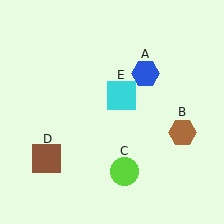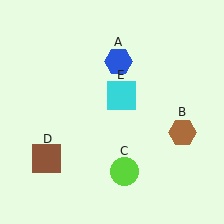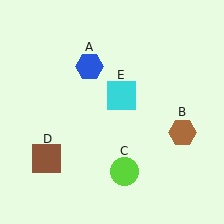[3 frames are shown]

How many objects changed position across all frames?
1 object changed position: blue hexagon (object A).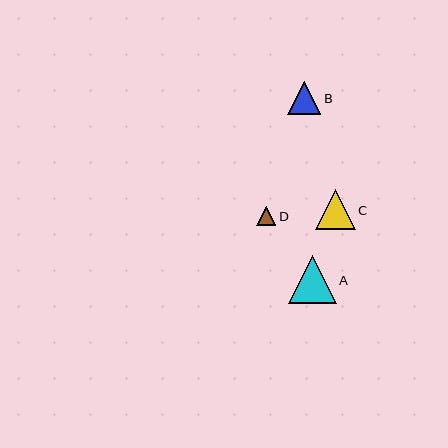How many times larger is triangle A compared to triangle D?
Triangle A is approximately 2.5 times the size of triangle D.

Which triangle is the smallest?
Triangle D is the smallest with a size of approximately 19 pixels.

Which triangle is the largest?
Triangle A is the largest with a size of approximately 48 pixels.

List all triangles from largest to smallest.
From largest to smallest: A, C, B, D.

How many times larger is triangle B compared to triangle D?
Triangle B is approximately 1.7 times the size of triangle D.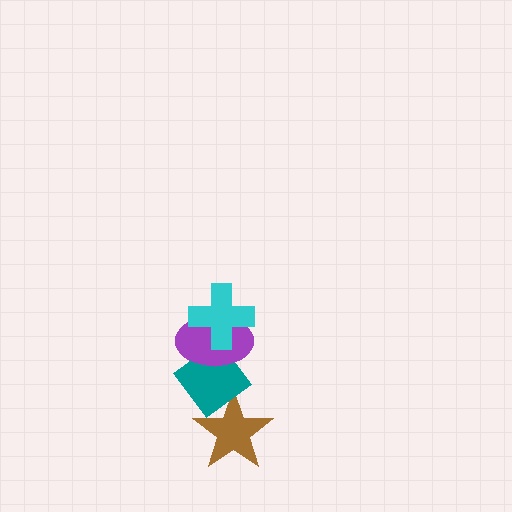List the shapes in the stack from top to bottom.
From top to bottom: the cyan cross, the purple ellipse, the teal diamond, the brown star.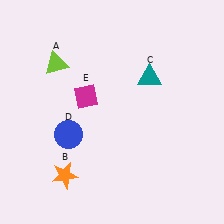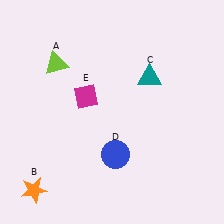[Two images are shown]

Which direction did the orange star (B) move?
The orange star (B) moved left.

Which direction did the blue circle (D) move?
The blue circle (D) moved right.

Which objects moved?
The objects that moved are: the orange star (B), the blue circle (D).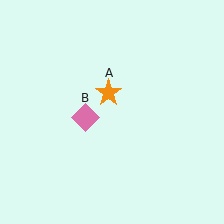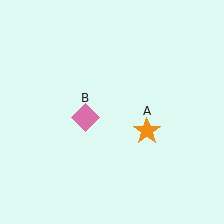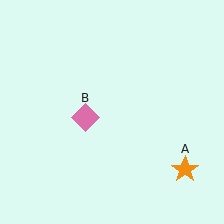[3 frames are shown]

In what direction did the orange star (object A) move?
The orange star (object A) moved down and to the right.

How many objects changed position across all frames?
1 object changed position: orange star (object A).